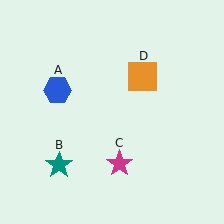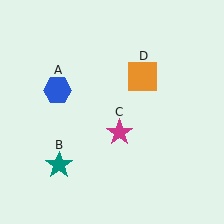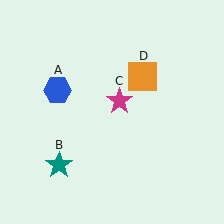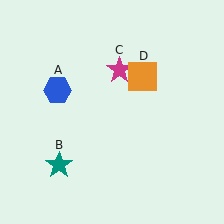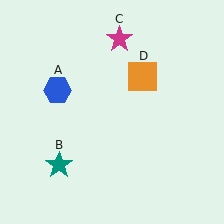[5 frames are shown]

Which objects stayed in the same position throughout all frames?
Blue hexagon (object A) and teal star (object B) and orange square (object D) remained stationary.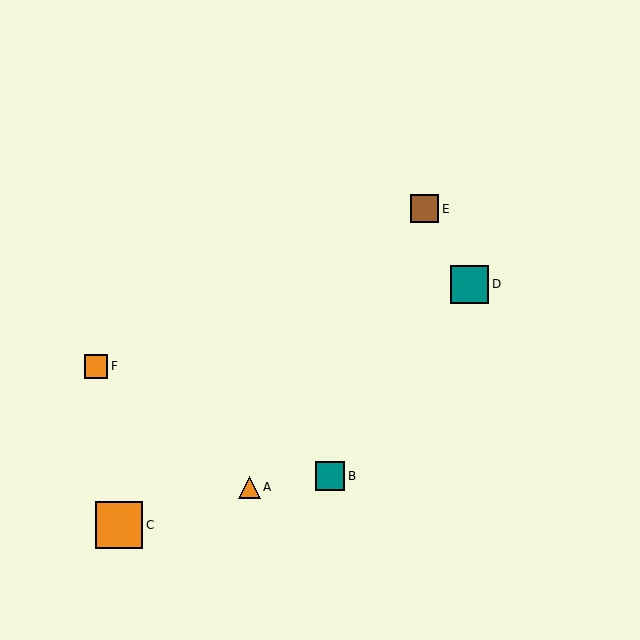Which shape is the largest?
The orange square (labeled C) is the largest.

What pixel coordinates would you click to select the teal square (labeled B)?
Click at (330, 476) to select the teal square B.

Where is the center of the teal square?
The center of the teal square is at (470, 284).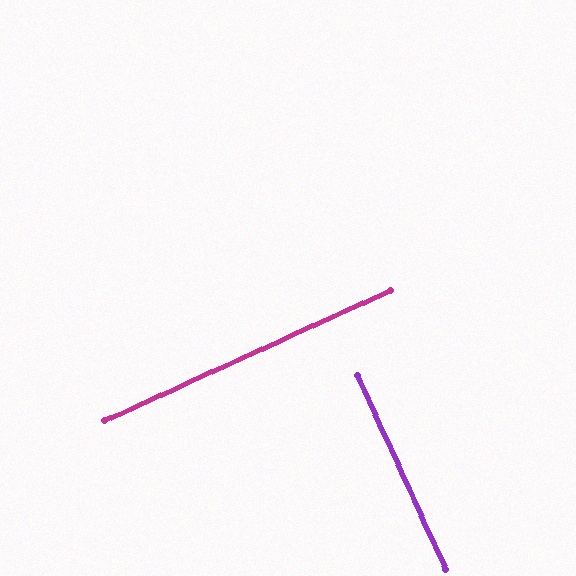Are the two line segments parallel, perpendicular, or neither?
Perpendicular — they meet at approximately 90°.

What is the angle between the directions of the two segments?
Approximately 90 degrees.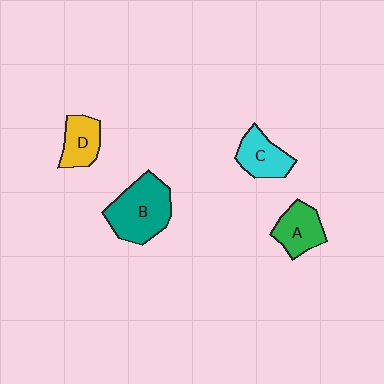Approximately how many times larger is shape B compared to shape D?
Approximately 1.8 times.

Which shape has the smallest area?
Shape D (yellow).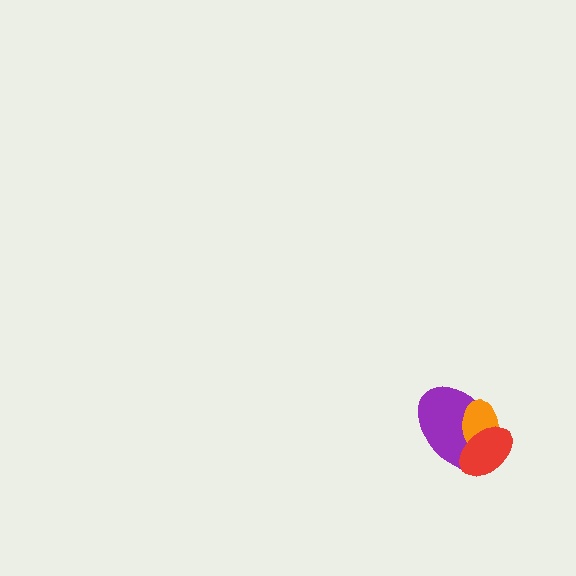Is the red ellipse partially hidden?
No, no other shape covers it.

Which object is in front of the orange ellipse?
The red ellipse is in front of the orange ellipse.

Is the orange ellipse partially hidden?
Yes, it is partially covered by another shape.